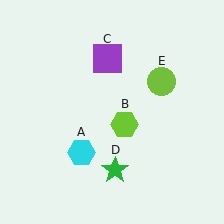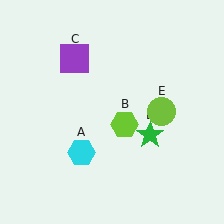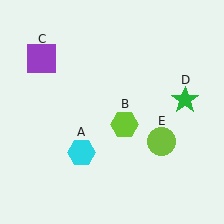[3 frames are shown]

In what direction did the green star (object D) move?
The green star (object D) moved up and to the right.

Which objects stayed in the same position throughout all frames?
Cyan hexagon (object A) and lime hexagon (object B) remained stationary.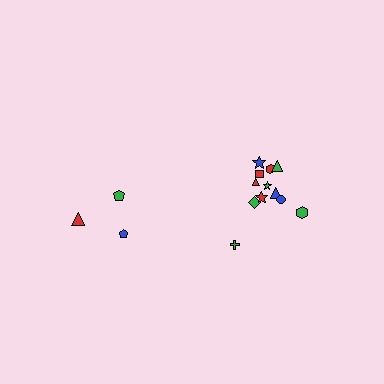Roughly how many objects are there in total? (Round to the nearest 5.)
Roughly 15 objects in total.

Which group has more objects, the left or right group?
The right group.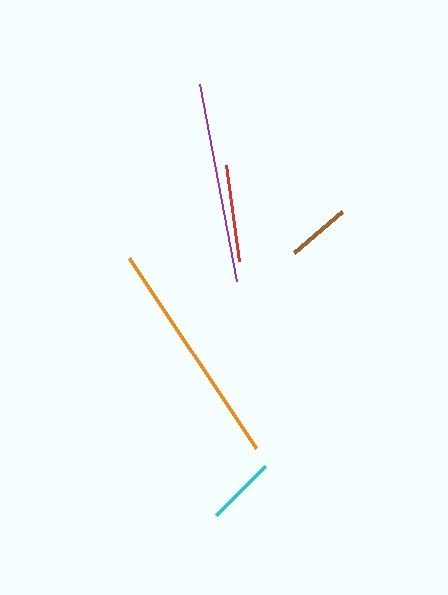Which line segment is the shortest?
The brown line is the shortest at approximately 63 pixels.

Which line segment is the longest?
The orange line is the longest at approximately 229 pixels.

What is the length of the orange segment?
The orange segment is approximately 229 pixels long.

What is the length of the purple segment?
The purple segment is approximately 201 pixels long.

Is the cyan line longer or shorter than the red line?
The red line is longer than the cyan line.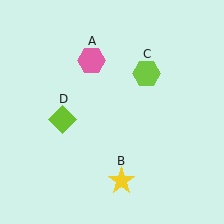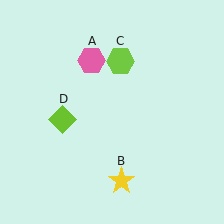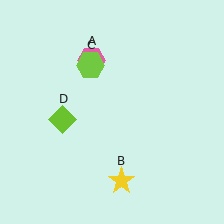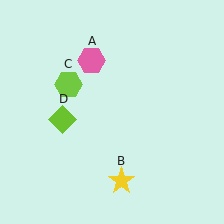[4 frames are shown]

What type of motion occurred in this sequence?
The lime hexagon (object C) rotated counterclockwise around the center of the scene.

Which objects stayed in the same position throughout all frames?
Pink hexagon (object A) and yellow star (object B) and lime diamond (object D) remained stationary.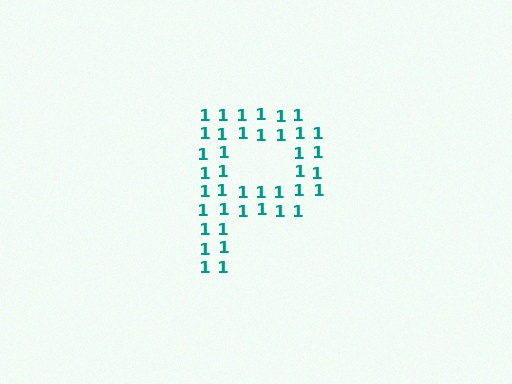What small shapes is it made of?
It is made of small digit 1's.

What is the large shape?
The large shape is the letter P.